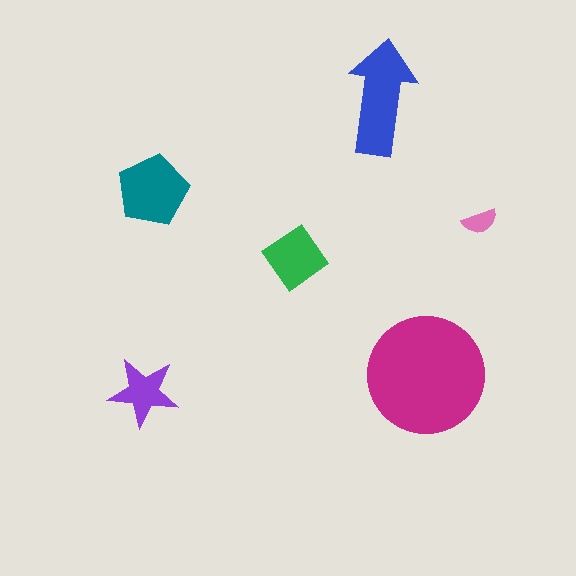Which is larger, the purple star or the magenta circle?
The magenta circle.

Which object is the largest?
The magenta circle.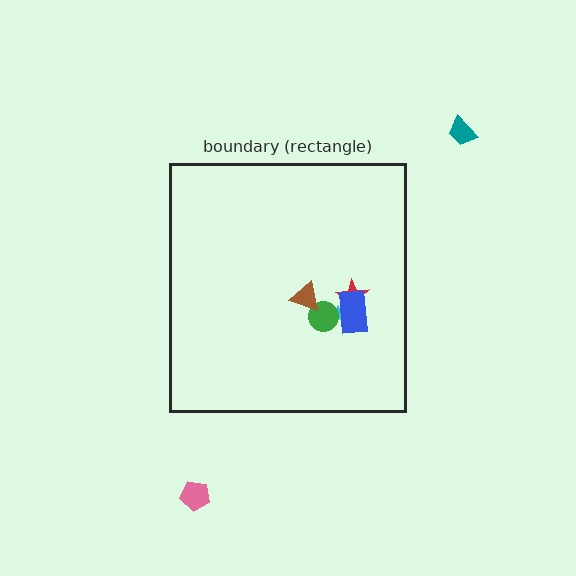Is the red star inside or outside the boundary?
Inside.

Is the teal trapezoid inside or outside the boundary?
Outside.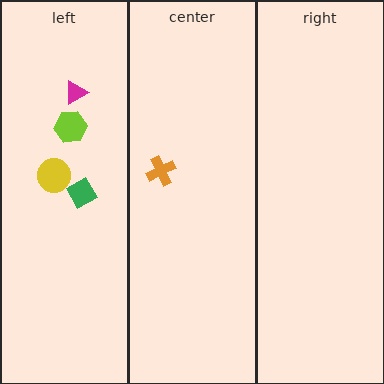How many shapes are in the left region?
4.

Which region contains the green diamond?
The left region.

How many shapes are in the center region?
1.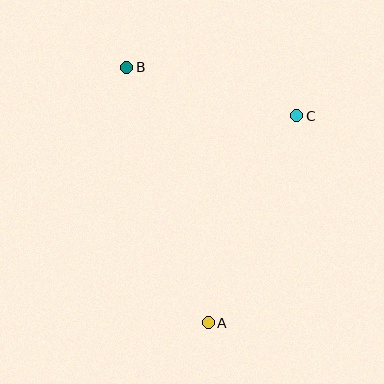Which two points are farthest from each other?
Points A and B are farthest from each other.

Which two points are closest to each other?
Points B and C are closest to each other.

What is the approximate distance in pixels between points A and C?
The distance between A and C is approximately 225 pixels.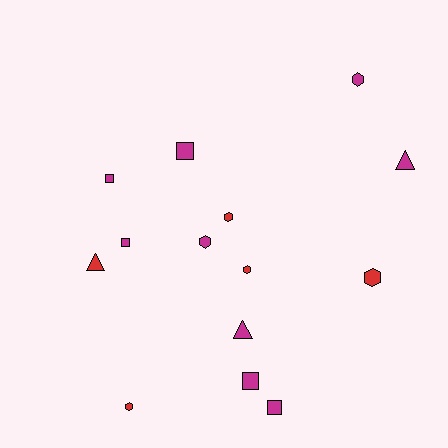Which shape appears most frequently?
Hexagon, with 6 objects.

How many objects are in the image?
There are 14 objects.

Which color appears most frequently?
Magenta, with 9 objects.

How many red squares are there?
There are no red squares.